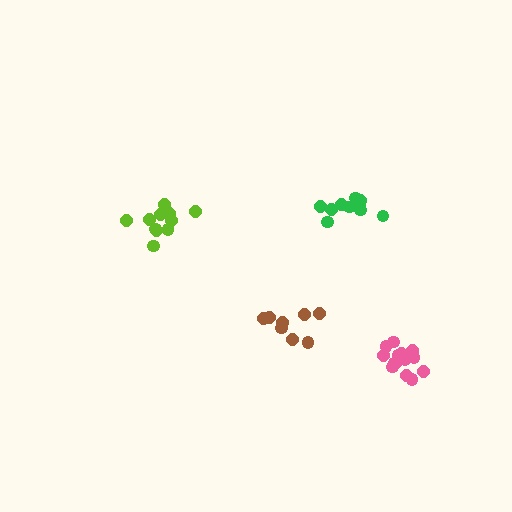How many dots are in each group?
Group 1: 12 dots, Group 2: 14 dots, Group 3: 8 dots, Group 4: 10 dots (44 total).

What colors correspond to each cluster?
The clusters are colored: lime, pink, brown, green.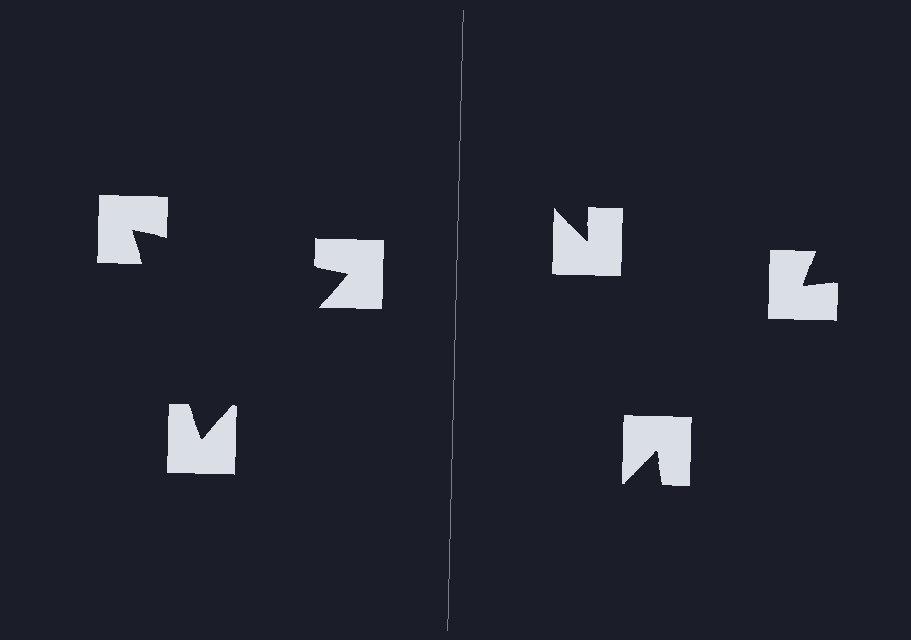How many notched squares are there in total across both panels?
6 — 3 on each side.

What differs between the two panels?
The notched squares are positioned identically on both sides; only the wedge orientations differ. On the left they align to a triangle; on the right they are misaligned.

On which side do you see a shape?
An illusory triangle appears on the left side. On the right side the wedge cuts are rotated, so no coherent shape forms.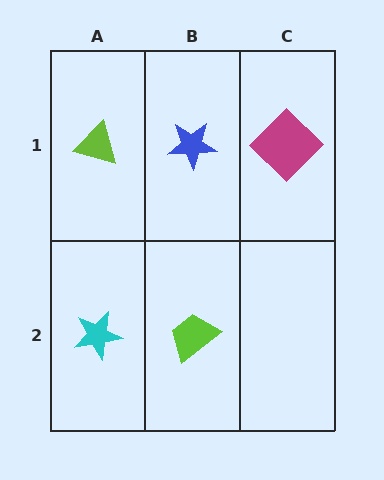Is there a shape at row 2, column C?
No, that cell is empty.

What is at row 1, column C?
A magenta diamond.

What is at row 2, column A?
A cyan star.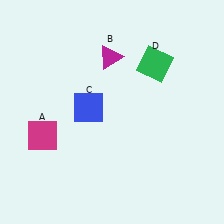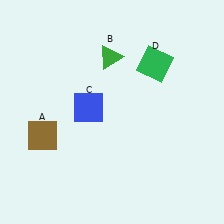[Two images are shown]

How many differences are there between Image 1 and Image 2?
There are 2 differences between the two images.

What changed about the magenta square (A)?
In Image 1, A is magenta. In Image 2, it changed to brown.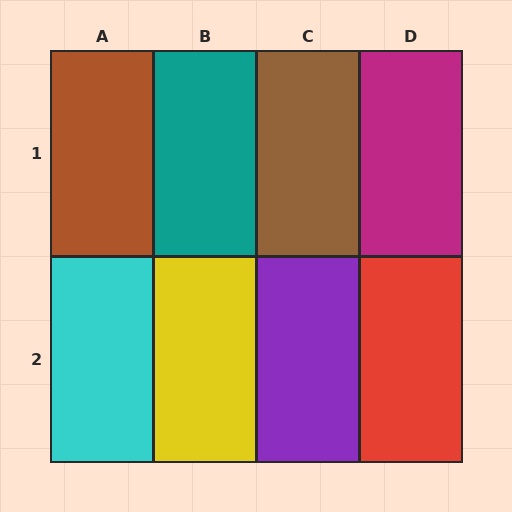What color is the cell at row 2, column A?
Cyan.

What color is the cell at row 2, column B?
Yellow.